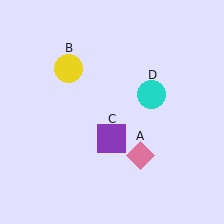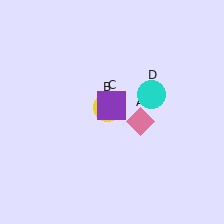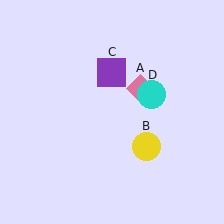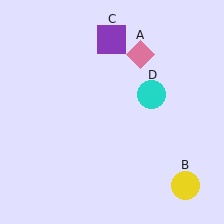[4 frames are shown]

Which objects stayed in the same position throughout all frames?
Cyan circle (object D) remained stationary.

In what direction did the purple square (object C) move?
The purple square (object C) moved up.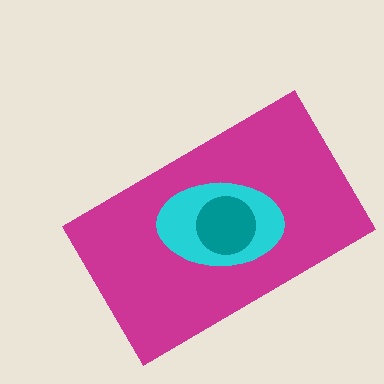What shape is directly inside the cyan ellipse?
The teal circle.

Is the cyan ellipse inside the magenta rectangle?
Yes.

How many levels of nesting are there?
3.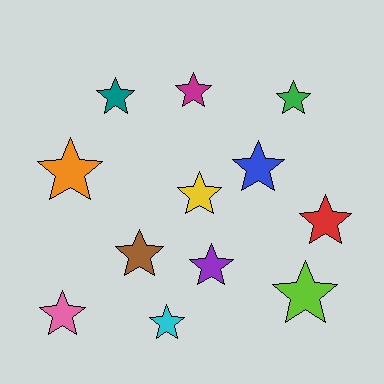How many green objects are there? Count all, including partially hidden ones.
There is 1 green object.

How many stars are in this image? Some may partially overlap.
There are 12 stars.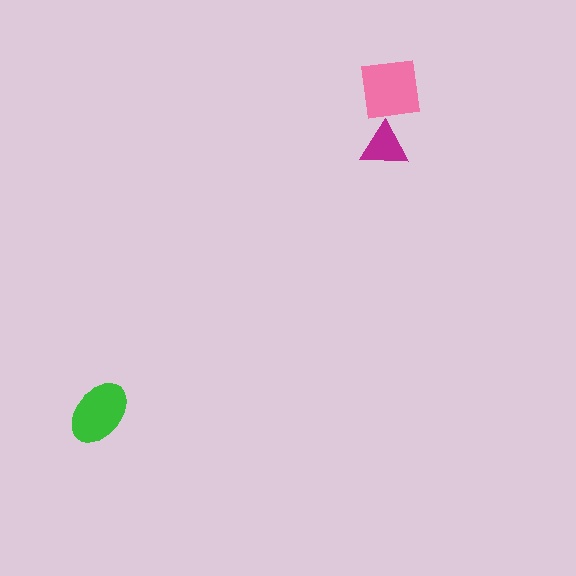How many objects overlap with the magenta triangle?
1 object overlaps with the magenta triangle.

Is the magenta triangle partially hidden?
Yes, it is partially covered by another shape.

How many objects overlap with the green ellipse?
0 objects overlap with the green ellipse.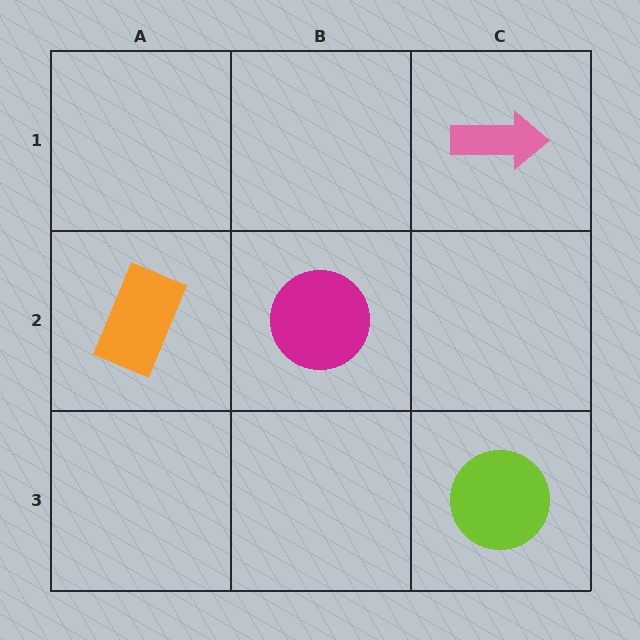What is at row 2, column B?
A magenta circle.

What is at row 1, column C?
A pink arrow.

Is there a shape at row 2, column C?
No, that cell is empty.